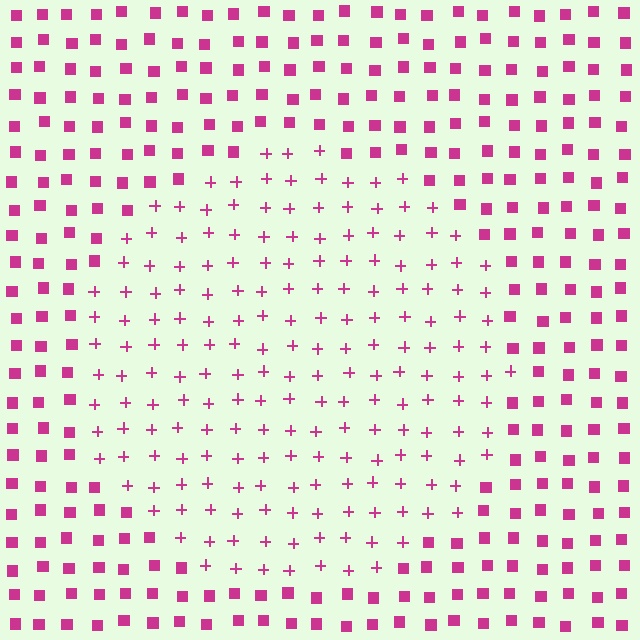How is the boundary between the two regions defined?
The boundary is defined by a change in element shape: plus signs inside vs. squares outside. All elements share the same color and spacing.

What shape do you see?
I see a circle.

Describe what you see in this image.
The image is filled with small magenta elements arranged in a uniform grid. A circle-shaped region contains plus signs, while the surrounding area contains squares. The boundary is defined purely by the change in element shape.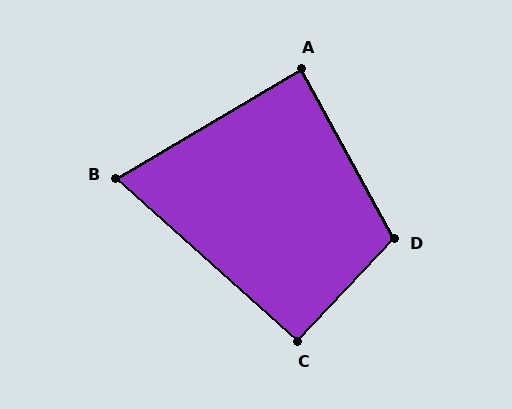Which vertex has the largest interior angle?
D, at approximately 108 degrees.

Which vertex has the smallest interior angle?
B, at approximately 72 degrees.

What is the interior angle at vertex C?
Approximately 92 degrees (approximately right).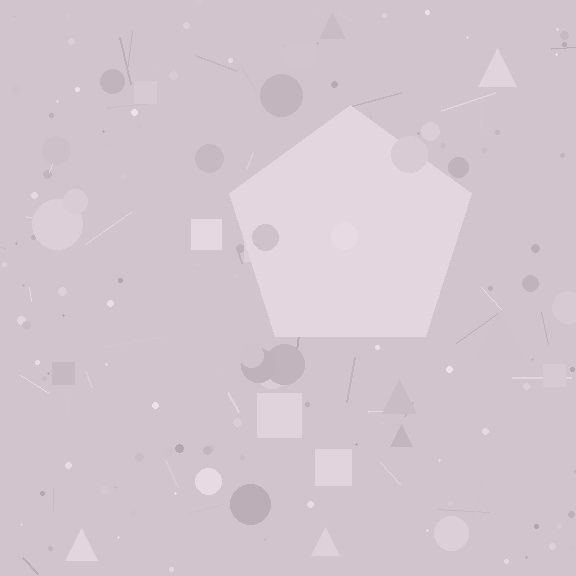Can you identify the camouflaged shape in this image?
The camouflaged shape is a pentagon.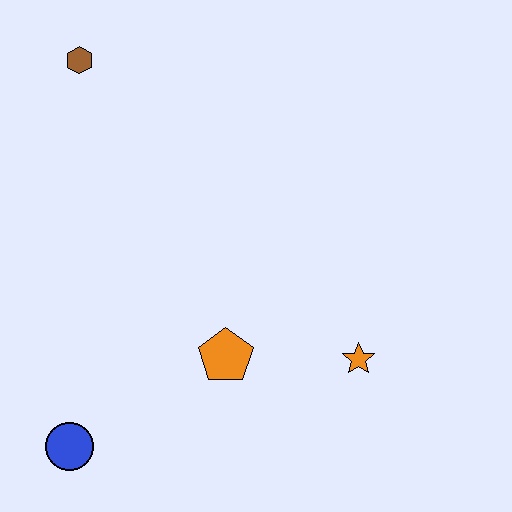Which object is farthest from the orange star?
The brown hexagon is farthest from the orange star.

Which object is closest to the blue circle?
The orange pentagon is closest to the blue circle.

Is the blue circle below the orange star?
Yes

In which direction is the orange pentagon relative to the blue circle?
The orange pentagon is to the right of the blue circle.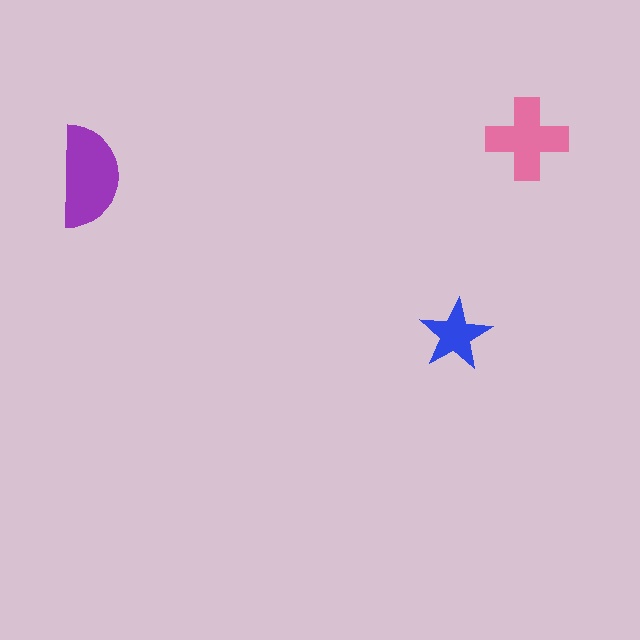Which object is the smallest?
The blue star.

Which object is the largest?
The purple semicircle.